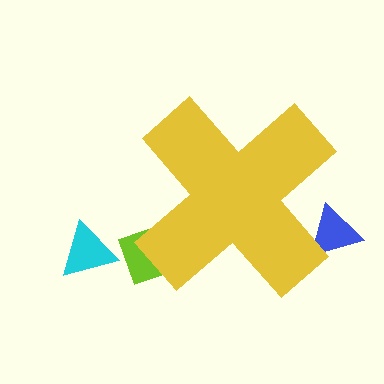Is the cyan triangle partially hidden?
No, the cyan triangle is fully visible.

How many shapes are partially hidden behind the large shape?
2 shapes are partially hidden.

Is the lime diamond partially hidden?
Yes, the lime diamond is partially hidden behind the yellow cross.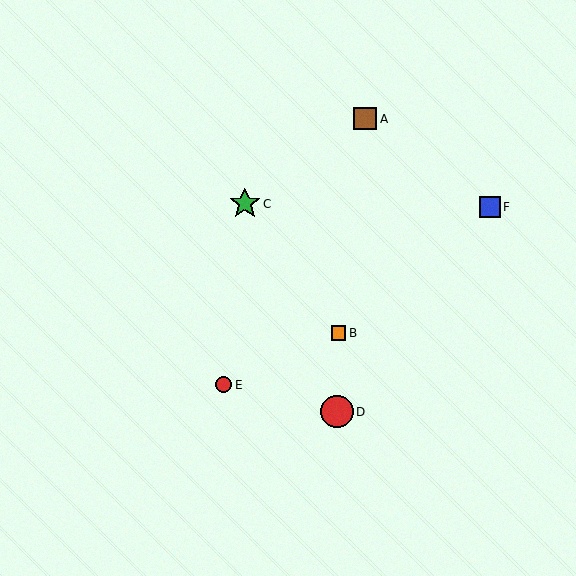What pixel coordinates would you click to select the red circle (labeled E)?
Click at (224, 385) to select the red circle E.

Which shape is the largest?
The red circle (labeled D) is the largest.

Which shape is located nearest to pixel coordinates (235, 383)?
The red circle (labeled E) at (224, 385) is nearest to that location.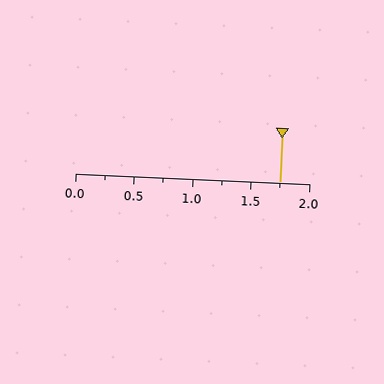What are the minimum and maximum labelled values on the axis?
The axis runs from 0.0 to 2.0.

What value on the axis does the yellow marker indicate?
The marker indicates approximately 1.75.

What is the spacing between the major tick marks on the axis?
The major ticks are spaced 0.5 apart.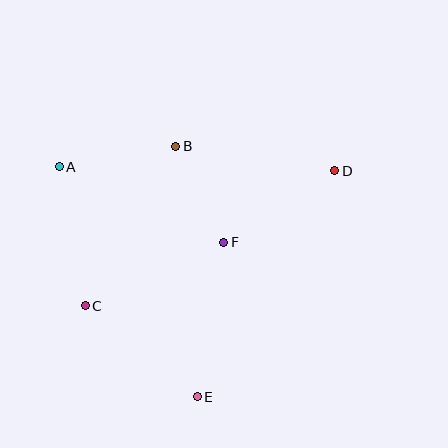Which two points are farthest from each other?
Points C and D are farthest from each other.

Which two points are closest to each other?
Points B and F are closest to each other.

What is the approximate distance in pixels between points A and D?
The distance between A and D is approximately 276 pixels.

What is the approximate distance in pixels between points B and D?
The distance between B and D is approximately 161 pixels.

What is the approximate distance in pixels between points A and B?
The distance between A and B is approximately 118 pixels.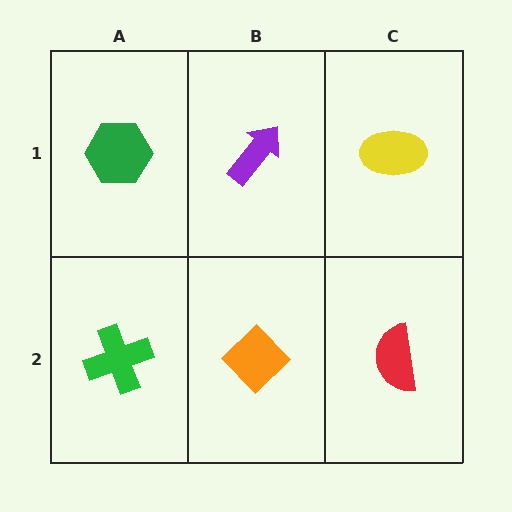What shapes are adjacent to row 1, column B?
An orange diamond (row 2, column B), a green hexagon (row 1, column A), a yellow ellipse (row 1, column C).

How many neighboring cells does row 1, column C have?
2.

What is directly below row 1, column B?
An orange diamond.